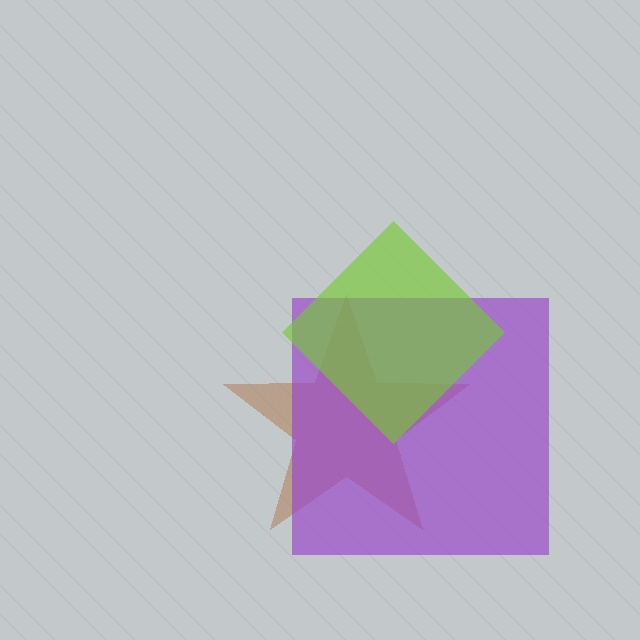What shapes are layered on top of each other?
The layered shapes are: a brown star, a purple square, a lime diamond.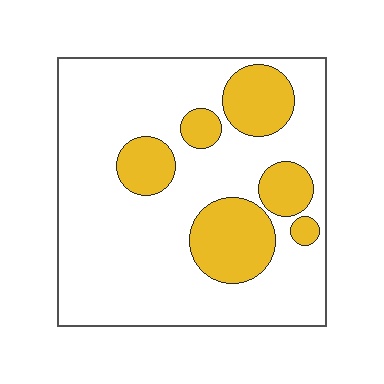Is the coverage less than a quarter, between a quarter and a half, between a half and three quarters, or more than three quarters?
Less than a quarter.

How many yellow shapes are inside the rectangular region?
6.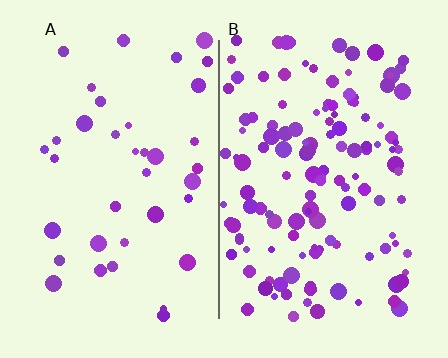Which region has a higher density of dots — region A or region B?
B (the right).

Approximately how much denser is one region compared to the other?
Approximately 3.5× — region B over region A.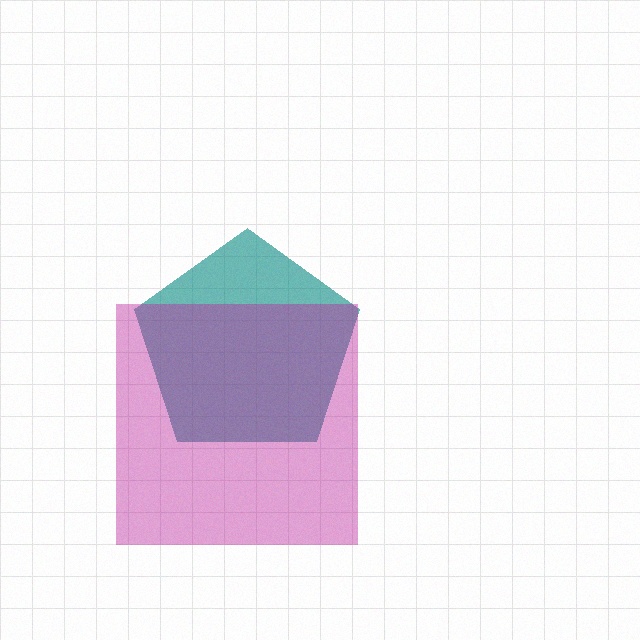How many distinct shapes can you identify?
There are 2 distinct shapes: a teal pentagon, a magenta square.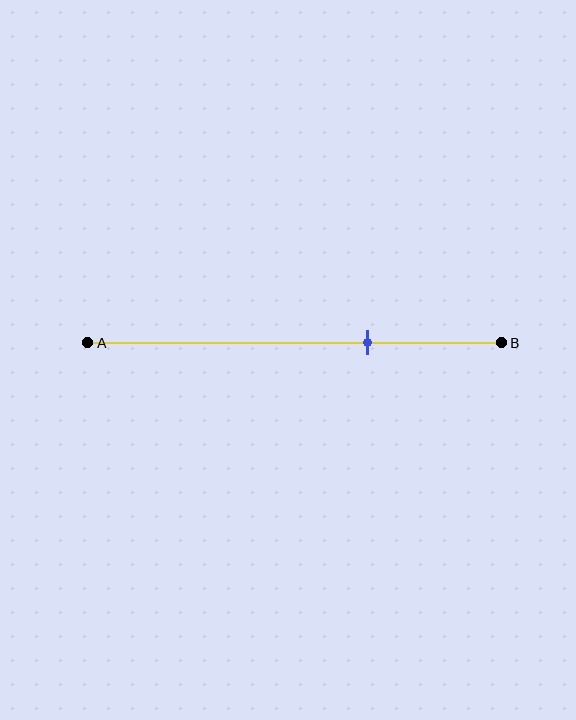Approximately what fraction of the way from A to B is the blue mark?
The blue mark is approximately 70% of the way from A to B.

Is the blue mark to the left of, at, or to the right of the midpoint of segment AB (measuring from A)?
The blue mark is to the right of the midpoint of segment AB.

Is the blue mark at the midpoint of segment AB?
No, the mark is at about 70% from A, not at the 50% midpoint.